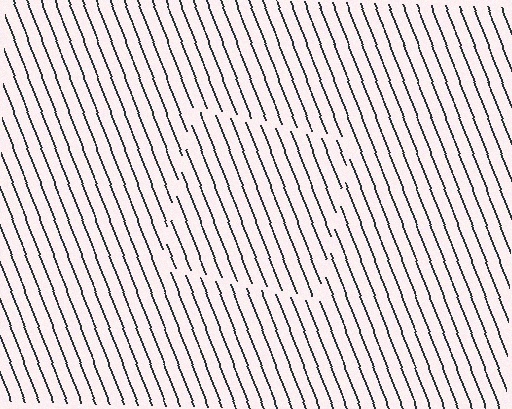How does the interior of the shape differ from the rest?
The interior of the shape contains the same grating, shifted by half a period — the contour is defined by the phase discontinuity where line-ends from the inner and outer gratings abut.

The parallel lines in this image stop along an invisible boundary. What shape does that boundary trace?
An illusory square. The interior of the shape contains the same grating, shifted by half a period — the contour is defined by the phase discontinuity where line-ends from the inner and outer gratings abut.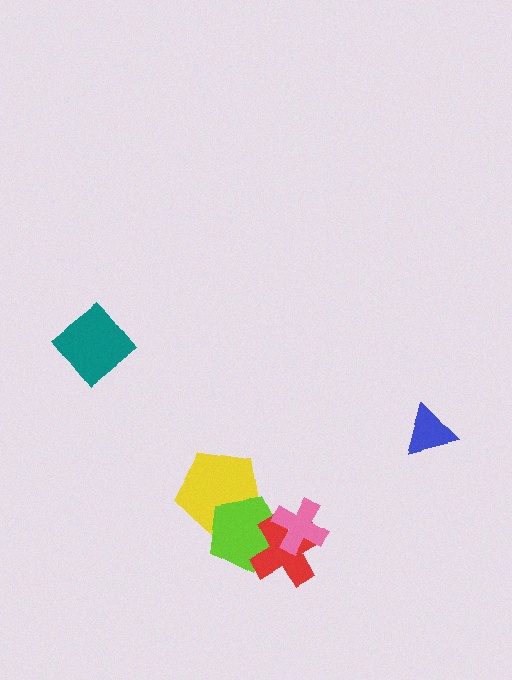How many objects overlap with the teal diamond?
0 objects overlap with the teal diamond.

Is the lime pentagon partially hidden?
Yes, it is partially covered by another shape.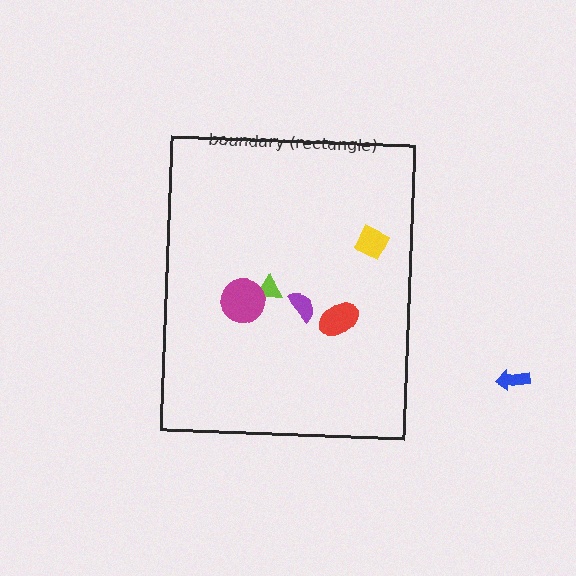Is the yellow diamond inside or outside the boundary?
Inside.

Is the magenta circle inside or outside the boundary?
Inside.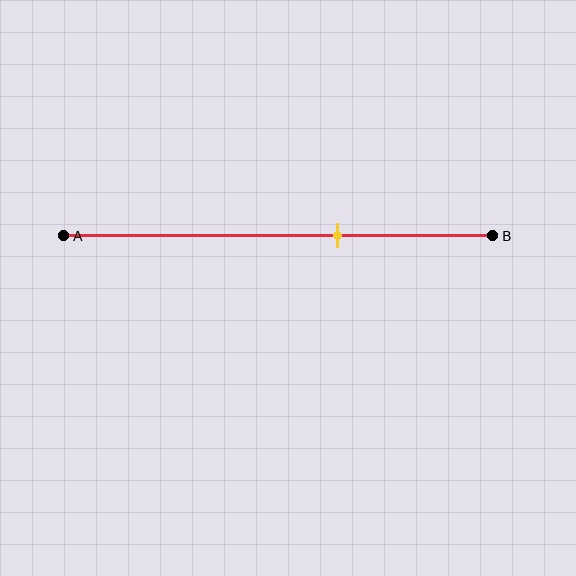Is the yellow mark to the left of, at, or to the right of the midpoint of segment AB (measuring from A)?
The yellow mark is to the right of the midpoint of segment AB.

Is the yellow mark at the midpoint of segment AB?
No, the mark is at about 65% from A, not at the 50% midpoint.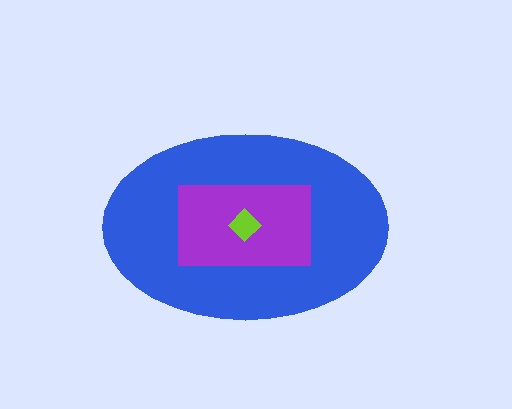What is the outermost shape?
The blue ellipse.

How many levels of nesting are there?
3.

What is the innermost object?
The lime diamond.